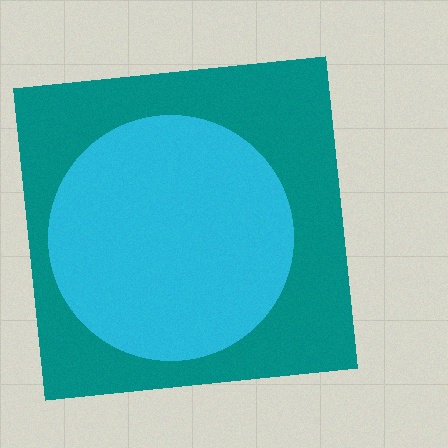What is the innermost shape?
The cyan circle.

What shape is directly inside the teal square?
The cyan circle.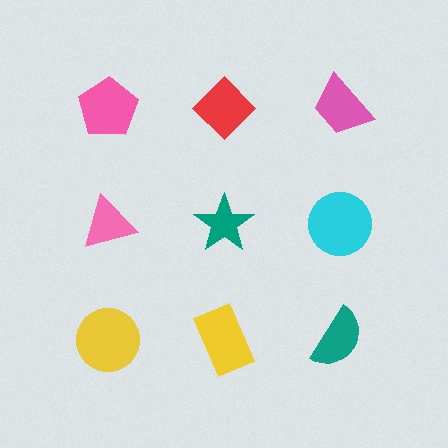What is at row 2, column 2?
A teal star.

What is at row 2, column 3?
A cyan circle.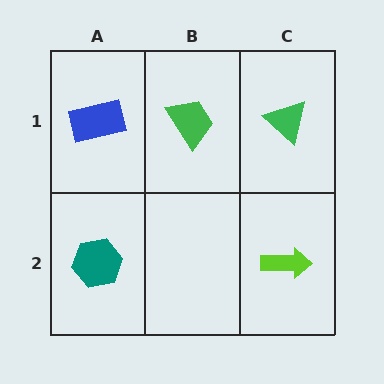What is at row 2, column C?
A lime arrow.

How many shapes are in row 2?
2 shapes.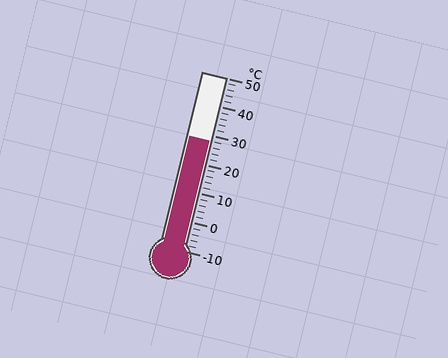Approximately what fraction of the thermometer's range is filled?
The thermometer is filled to approximately 65% of its range.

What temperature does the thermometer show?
The thermometer shows approximately 28°C.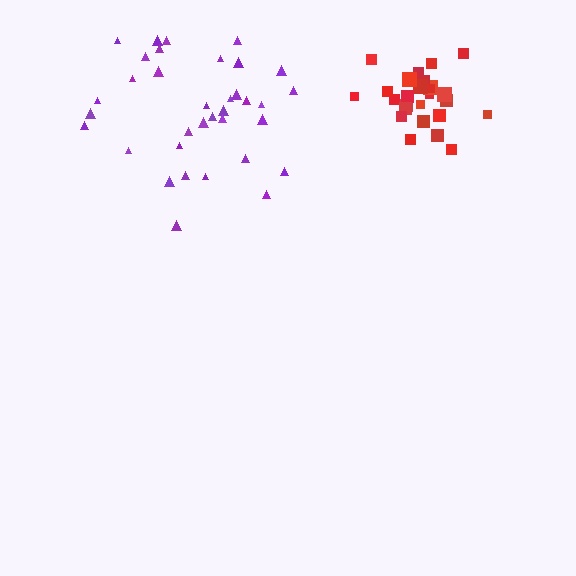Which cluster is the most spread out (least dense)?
Purple.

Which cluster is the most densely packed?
Red.